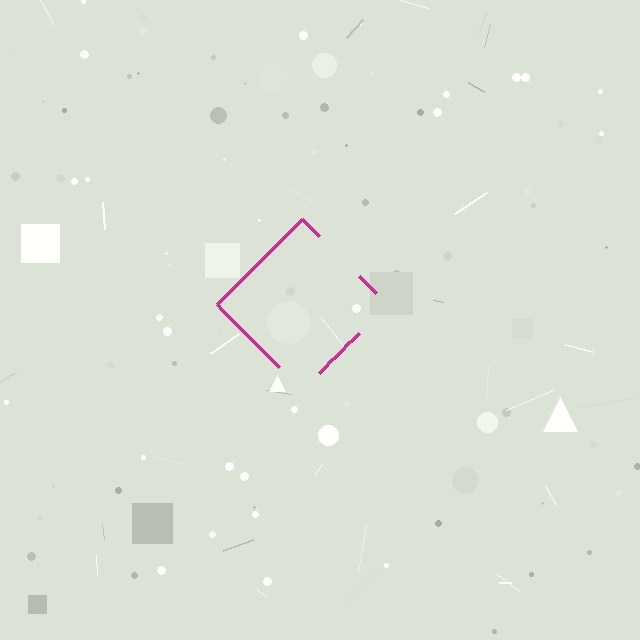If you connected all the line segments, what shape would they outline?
They would outline a diamond.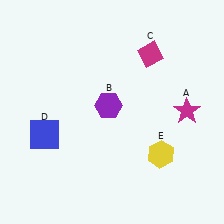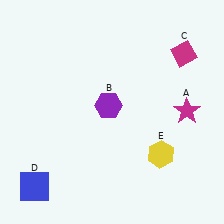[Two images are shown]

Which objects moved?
The objects that moved are: the magenta diamond (C), the blue square (D).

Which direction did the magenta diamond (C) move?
The magenta diamond (C) moved right.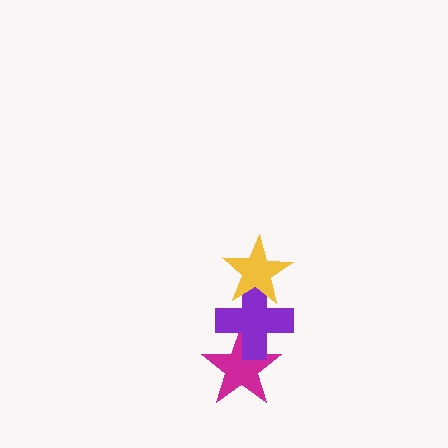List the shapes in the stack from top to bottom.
From top to bottom: the yellow star, the purple cross, the magenta star.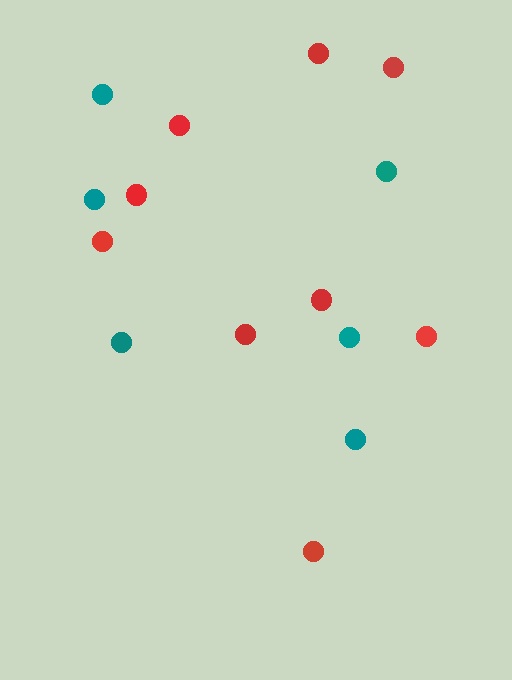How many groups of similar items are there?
There are 2 groups: one group of teal circles (6) and one group of red circles (9).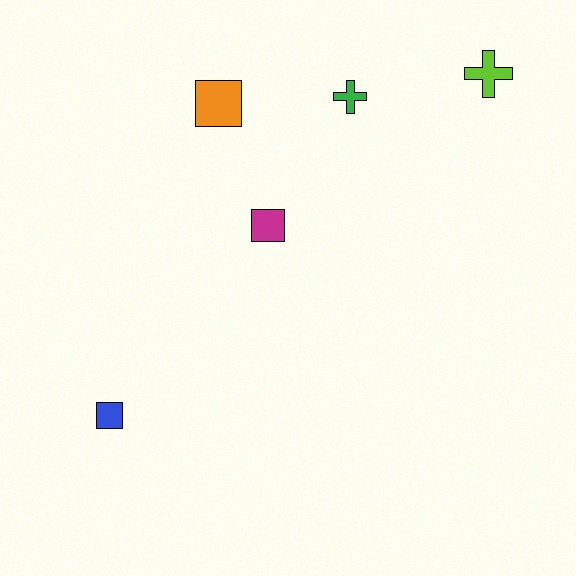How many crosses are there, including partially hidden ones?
There are 2 crosses.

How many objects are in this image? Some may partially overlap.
There are 5 objects.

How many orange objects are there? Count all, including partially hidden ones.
There is 1 orange object.